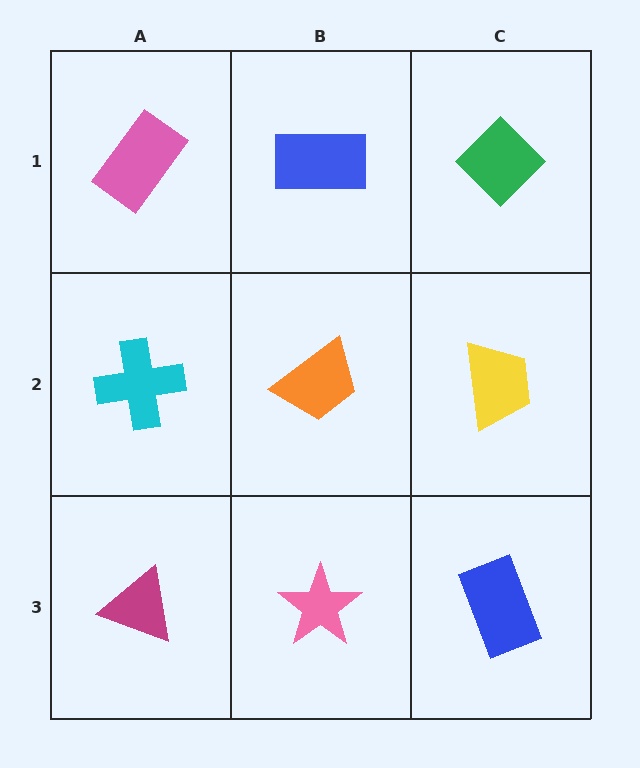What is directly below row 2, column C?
A blue rectangle.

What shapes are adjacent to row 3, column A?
A cyan cross (row 2, column A), a pink star (row 3, column B).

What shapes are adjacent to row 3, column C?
A yellow trapezoid (row 2, column C), a pink star (row 3, column B).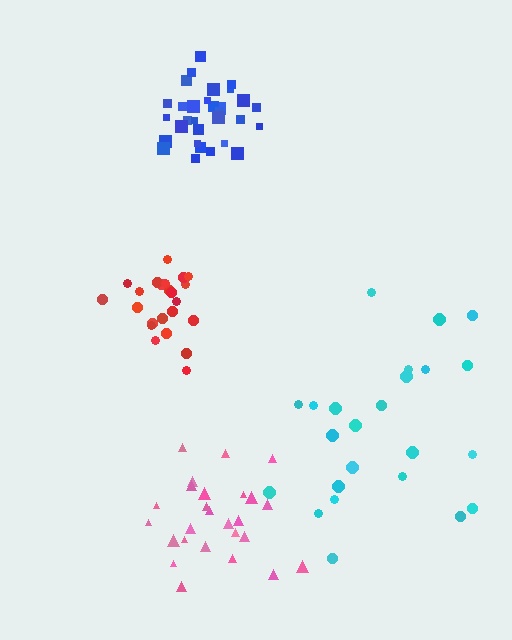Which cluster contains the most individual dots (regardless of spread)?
Blue (31).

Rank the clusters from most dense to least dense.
blue, red, pink, cyan.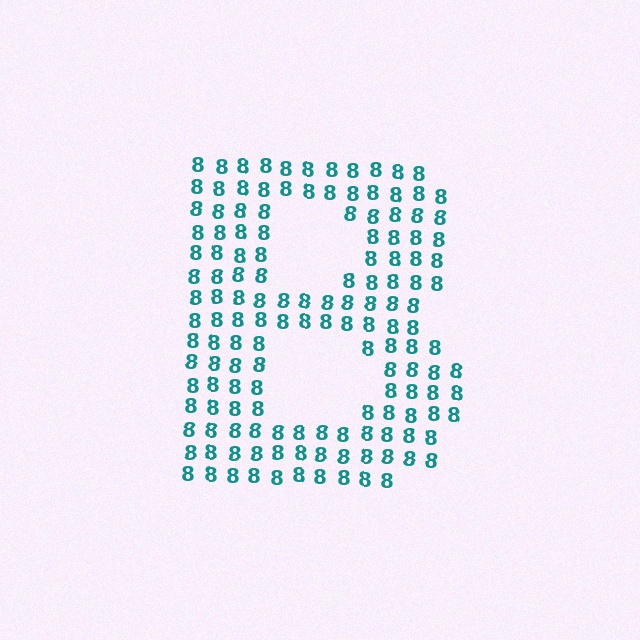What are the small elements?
The small elements are digit 8's.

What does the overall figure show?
The overall figure shows the letter B.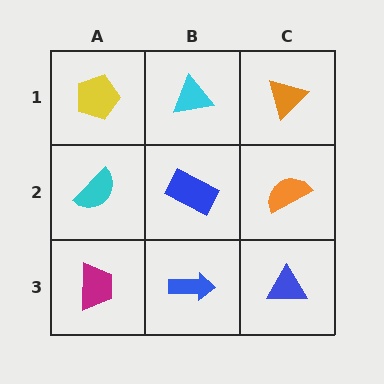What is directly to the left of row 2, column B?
A cyan semicircle.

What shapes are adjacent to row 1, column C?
An orange semicircle (row 2, column C), a cyan triangle (row 1, column B).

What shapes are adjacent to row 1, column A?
A cyan semicircle (row 2, column A), a cyan triangle (row 1, column B).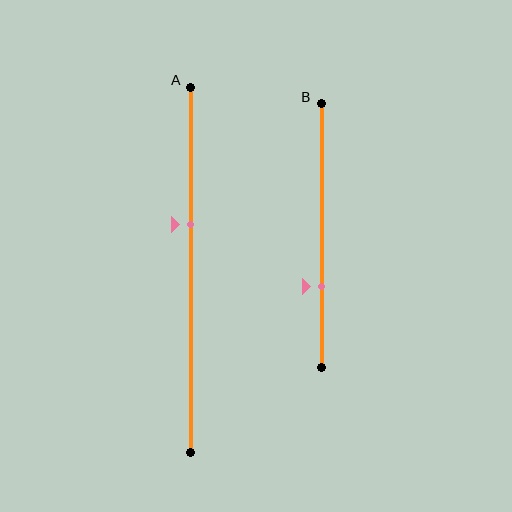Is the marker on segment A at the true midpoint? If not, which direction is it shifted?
No, the marker on segment A is shifted upward by about 12% of the segment length.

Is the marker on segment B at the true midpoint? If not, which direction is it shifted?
No, the marker on segment B is shifted downward by about 19% of the segment length.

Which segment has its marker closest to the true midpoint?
Segment A has its marker closest to the true midpoint.